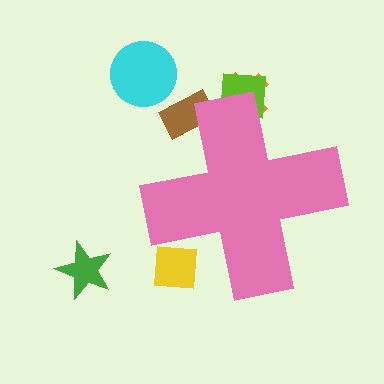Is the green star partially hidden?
No, the green star is fully visible.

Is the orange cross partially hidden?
Yes, the orange cross is partially hidden behind the pink cross.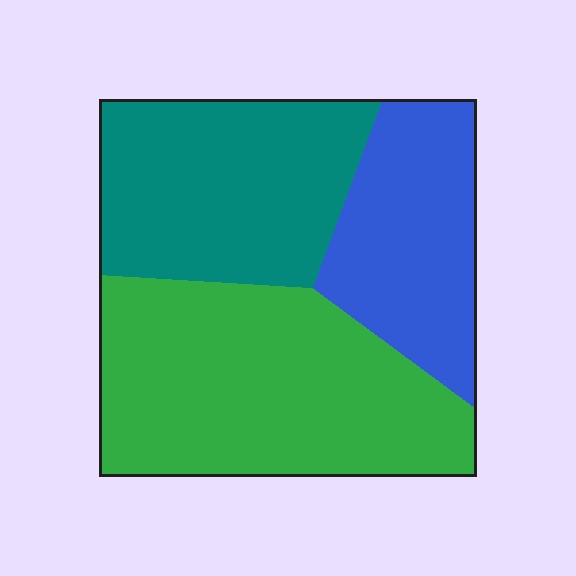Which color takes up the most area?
Green, at roughly 45%.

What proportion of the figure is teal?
Teal takes up between a sixth and a third of the figure.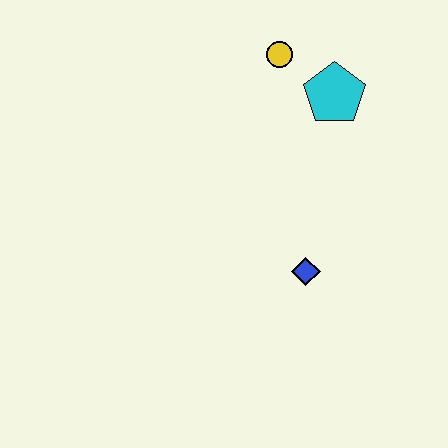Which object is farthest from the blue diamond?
The yellow circle is farthest from the blue diamond.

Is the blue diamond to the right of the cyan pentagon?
No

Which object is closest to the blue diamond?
The cyan pentagon is closest to the blue diamond.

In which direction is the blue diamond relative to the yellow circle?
The blue diamond is below the yellow circle.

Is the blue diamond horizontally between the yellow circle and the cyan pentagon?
Yes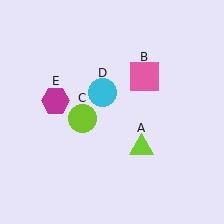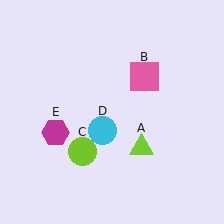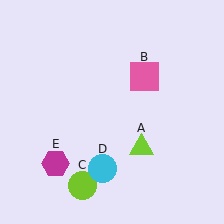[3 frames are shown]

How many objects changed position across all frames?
3 objects changed position: lime circle (object C), cyan circle (object D), magenta hexagon (object E).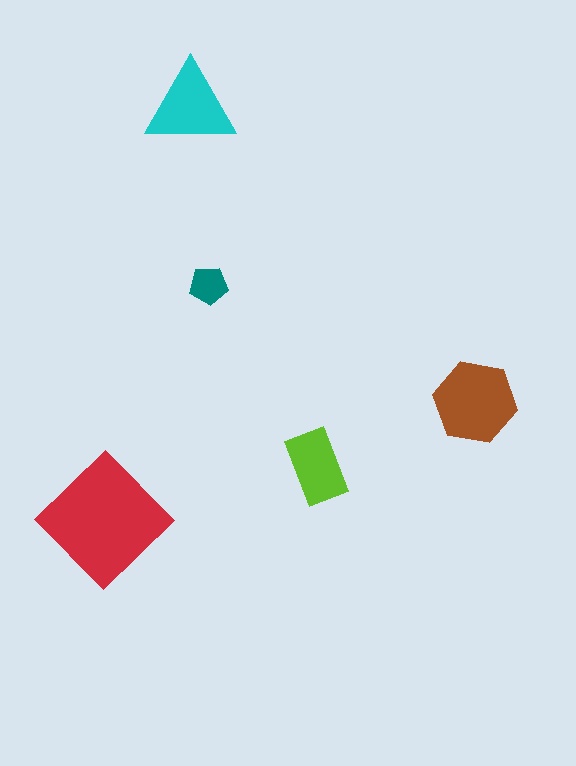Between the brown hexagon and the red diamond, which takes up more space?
The red diamond.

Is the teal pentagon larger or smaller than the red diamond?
Smaller.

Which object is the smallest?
The teal pentagon.